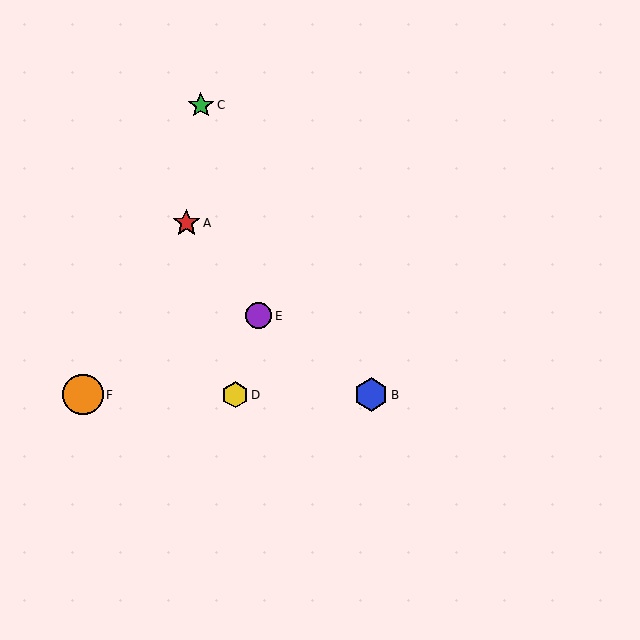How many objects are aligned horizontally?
3 objects (B, D, F) are aligned horizontally.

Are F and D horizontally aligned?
Yes, both are at y≈395.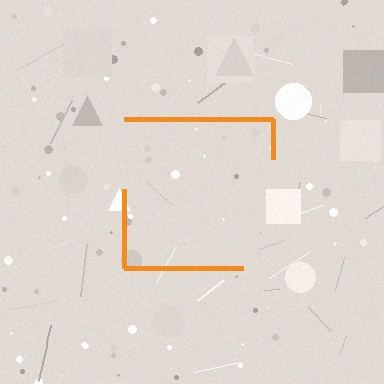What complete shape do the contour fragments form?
The contour fragments form a square.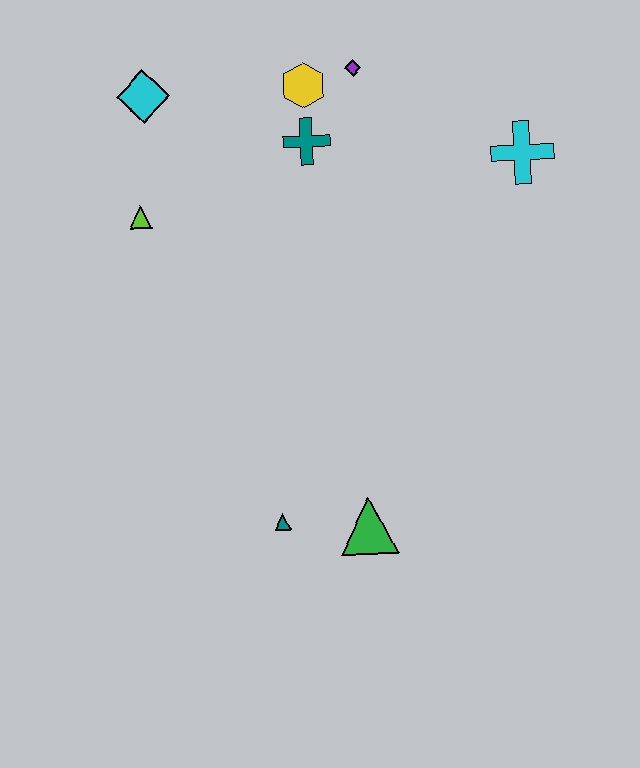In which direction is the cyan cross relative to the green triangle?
The cyan cross is above the green triangle.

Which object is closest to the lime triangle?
The cyan diamond is closest to the lime triangle.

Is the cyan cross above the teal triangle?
Yes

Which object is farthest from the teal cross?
The green triangle is farthest from the teal cross.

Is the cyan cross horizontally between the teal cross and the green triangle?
No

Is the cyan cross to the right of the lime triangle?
Yes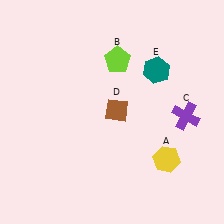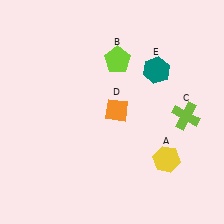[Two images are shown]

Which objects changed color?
C changed from purple to lime. D changed from brown to orange.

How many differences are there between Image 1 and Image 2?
There are 2 differences between the two images.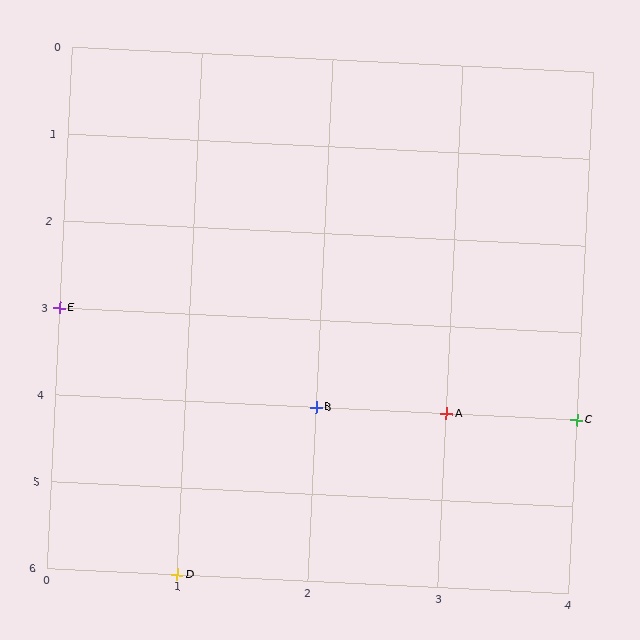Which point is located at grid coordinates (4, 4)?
Point C is at (4, 4).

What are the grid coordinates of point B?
Point B is at grid coordinates (2, 4).